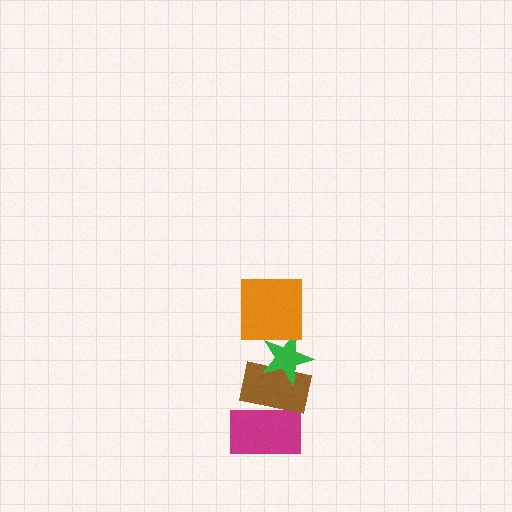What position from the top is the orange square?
The orange square is 1st from the top.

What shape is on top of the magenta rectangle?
The brown rectangle is on top of the magenta rectangle.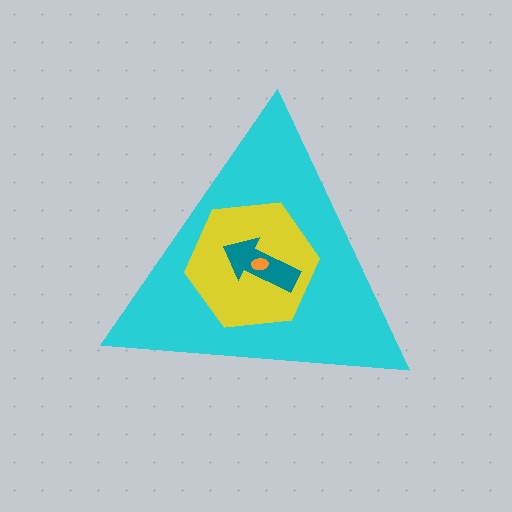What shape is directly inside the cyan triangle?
The yellow hexagon.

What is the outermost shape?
The cyan triangle.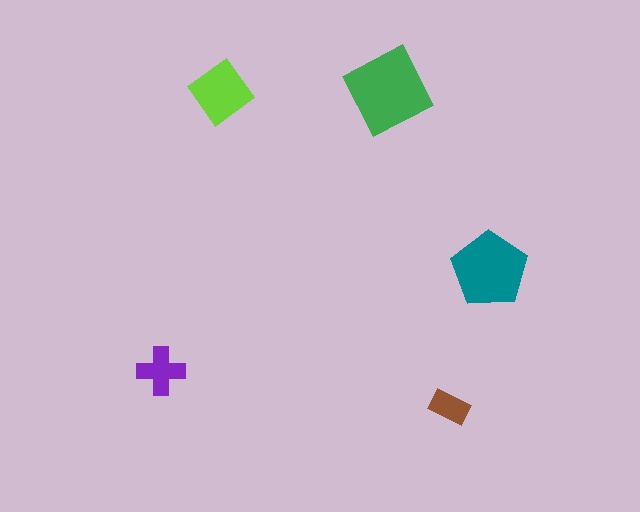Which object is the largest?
The green diamond.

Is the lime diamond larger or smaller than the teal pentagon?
Smaller.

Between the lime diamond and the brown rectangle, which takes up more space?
The lime diamond.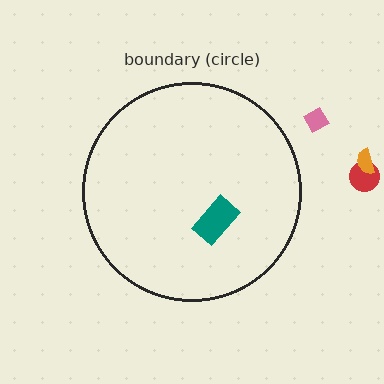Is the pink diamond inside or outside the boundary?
Outside.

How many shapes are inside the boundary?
1 inside, 3 outside.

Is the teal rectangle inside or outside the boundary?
Inside.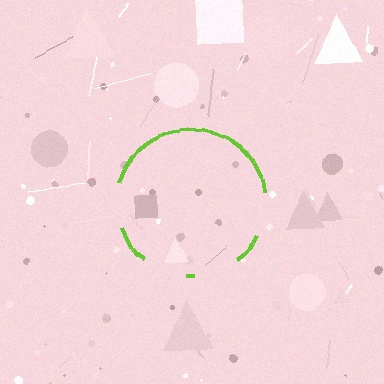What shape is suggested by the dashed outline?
The dashed outline suggests a circle.